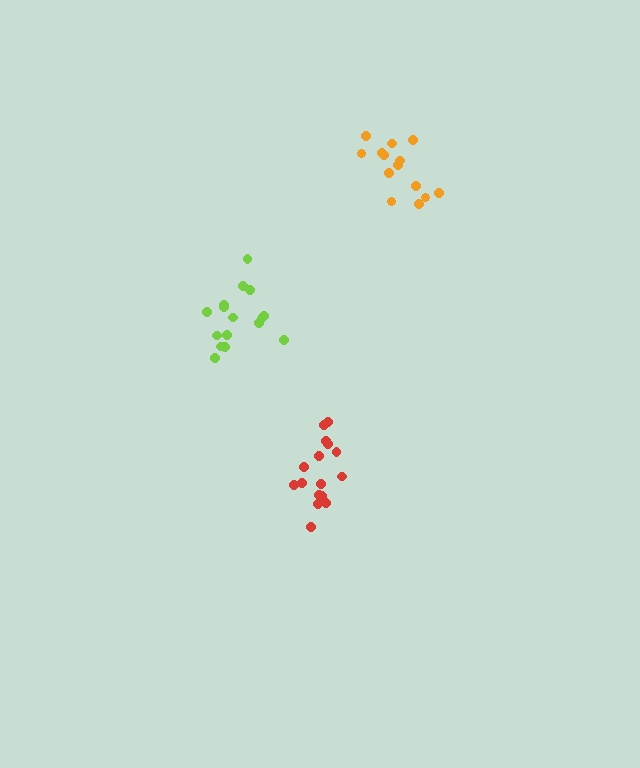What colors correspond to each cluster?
The clusters are colored: lime, red, orange.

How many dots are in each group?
Group 1: 16 dots, Group 2: 17 dots, Group 3: 14 dots (47 total).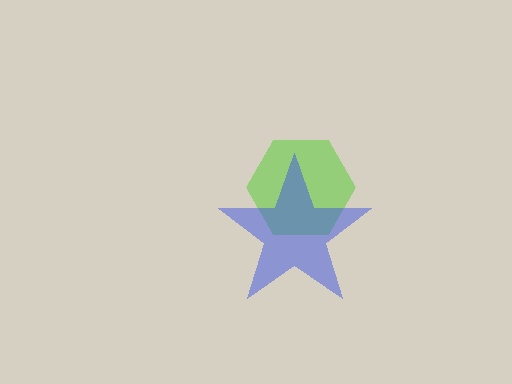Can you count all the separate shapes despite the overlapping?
Yes, there are 2 separate shapes.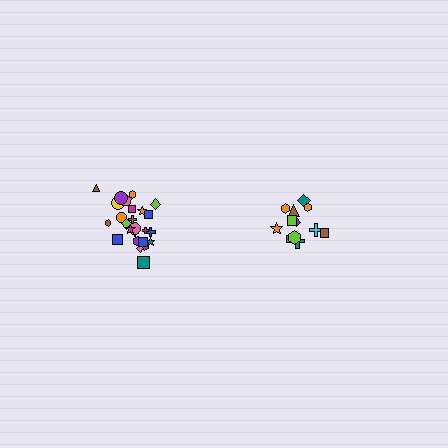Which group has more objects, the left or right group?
The left group.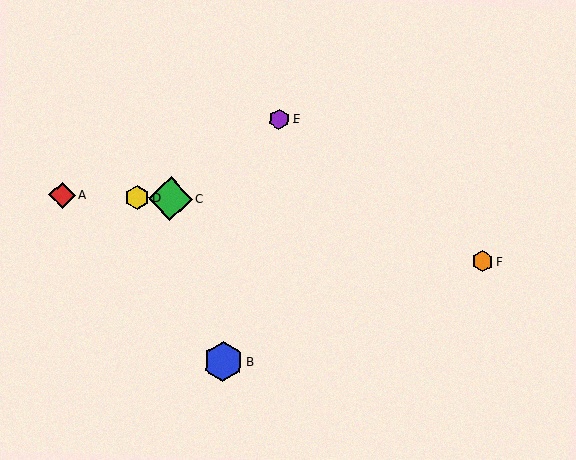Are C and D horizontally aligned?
Yes, both are at y≈199.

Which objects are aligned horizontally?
Objects A, C, D are aligned horizontally.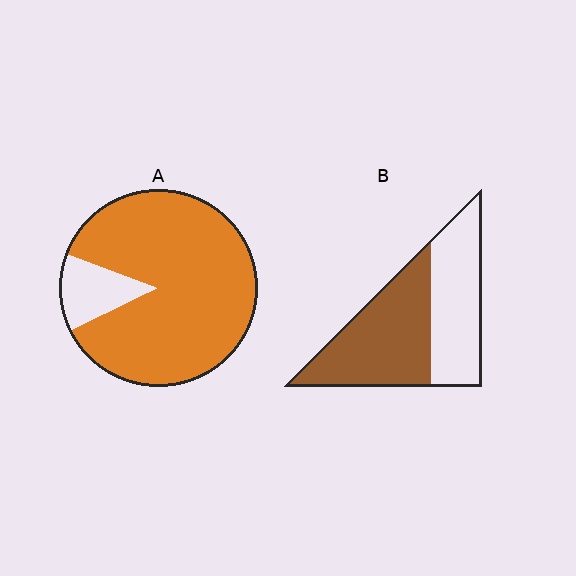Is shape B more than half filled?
Yes.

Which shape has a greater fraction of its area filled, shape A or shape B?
Shape A.